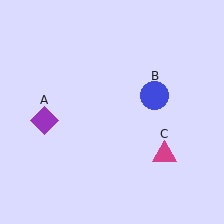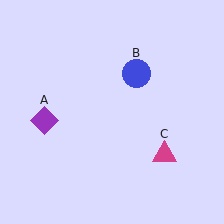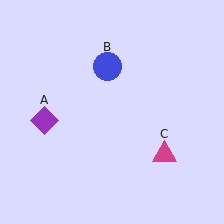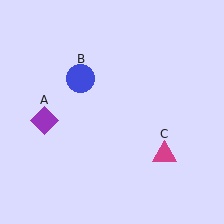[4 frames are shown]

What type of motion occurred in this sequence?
The blue circle (object B) rotated counterclockwise around the center of the scene.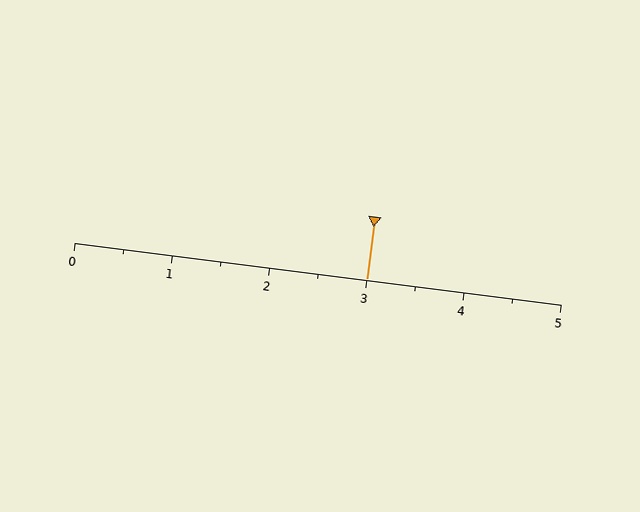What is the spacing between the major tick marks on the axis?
The major ticks are spaced 1 apart.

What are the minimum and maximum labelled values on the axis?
The axis runs from 0 to 5.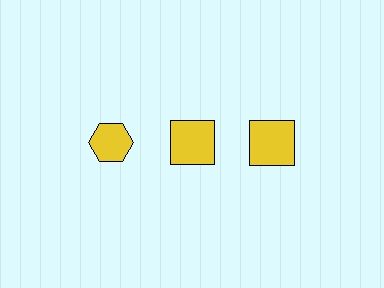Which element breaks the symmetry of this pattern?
The yellow hexagon in the top row, leftmost column breaks the symmetry. All other shapes are yellow squares.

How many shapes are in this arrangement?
There are 3 shapes arranged in a grid pattern.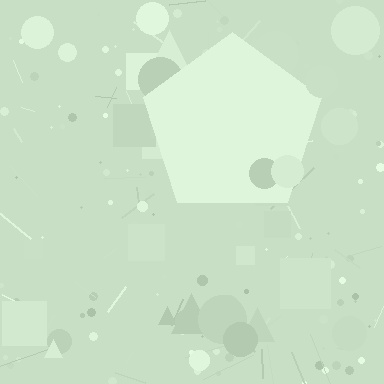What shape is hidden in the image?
A pentagon is hidden in the image.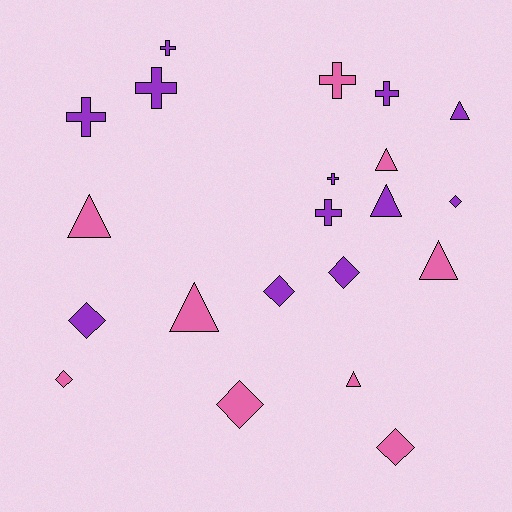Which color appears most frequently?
Purple, with 12 objects.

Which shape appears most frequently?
Triangle, with 7 objects.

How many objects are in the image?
There are 21 objects.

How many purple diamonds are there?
There are 4 purple diamonds.